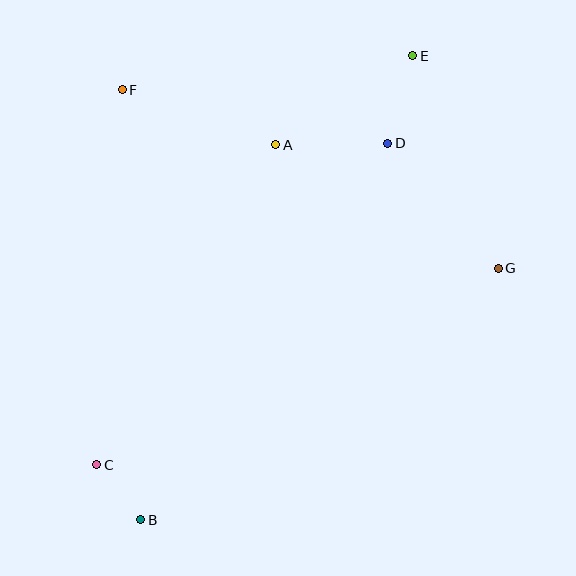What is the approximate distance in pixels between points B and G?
The distance between B and G is approximately 437 pixels.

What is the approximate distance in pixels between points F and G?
The distance between F and G is approximately 416 pixels.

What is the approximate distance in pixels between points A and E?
The distance between A and E is approximately 164 pixels.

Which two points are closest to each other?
Points B and C are closest to each other.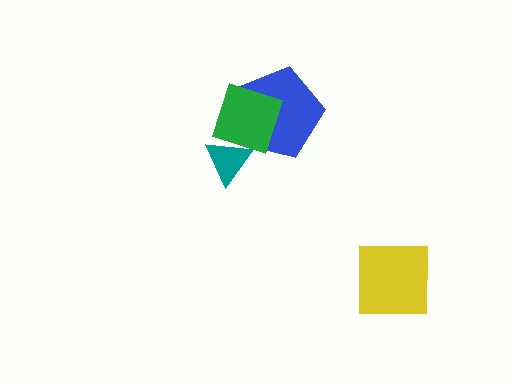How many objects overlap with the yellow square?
0 objects overlap with the yellow square.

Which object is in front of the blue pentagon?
The green square is in front of the blue pentagon.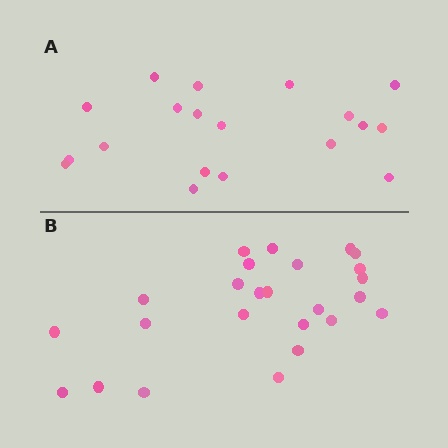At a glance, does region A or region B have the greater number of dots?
Region B (the bottom region) has more dots.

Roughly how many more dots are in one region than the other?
Region B has about 6 more dots than region A.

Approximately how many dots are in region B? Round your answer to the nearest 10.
About 20 dots. (The exact count is 25, which rounds to 20.)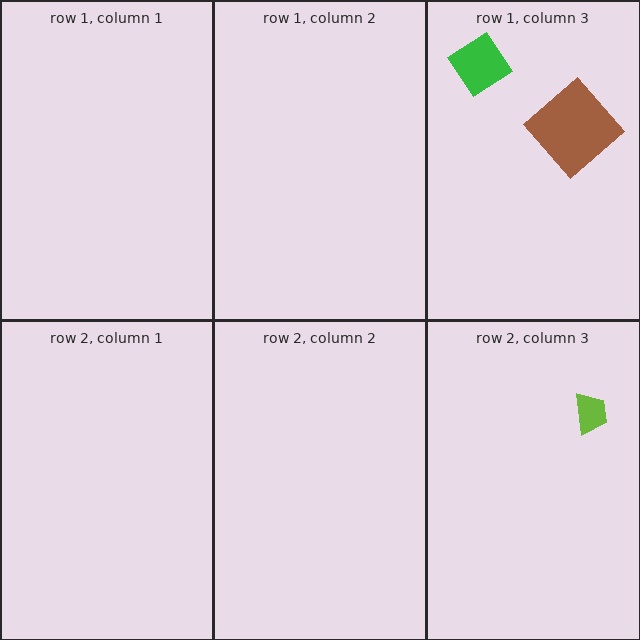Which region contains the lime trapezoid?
The row 2, column 3 region.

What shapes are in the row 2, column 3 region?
The lime trapezoid.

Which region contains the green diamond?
The row 1, column 3 region.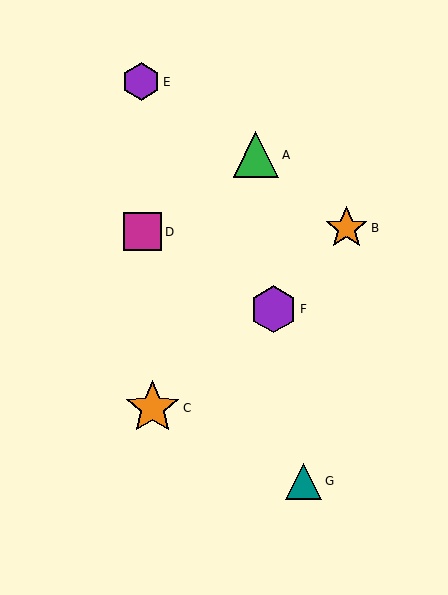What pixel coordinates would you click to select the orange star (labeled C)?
Click at (153, 408) to select the orange star C.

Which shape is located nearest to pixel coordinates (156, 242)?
The magenta square (labeled D) at (142, 232) is nearest to that location.